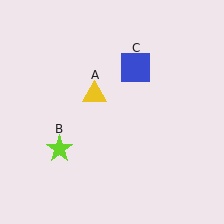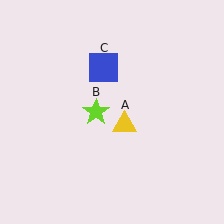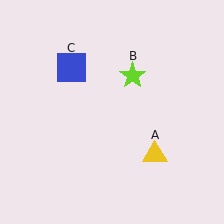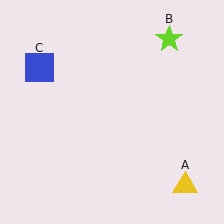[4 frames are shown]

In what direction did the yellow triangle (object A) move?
The yellow triangle (object A) moved down and to the right.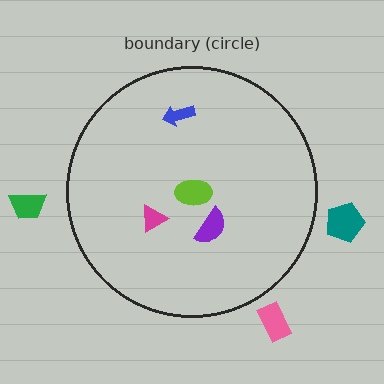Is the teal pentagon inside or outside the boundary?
Outside.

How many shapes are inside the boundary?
4 inside, 3 outside.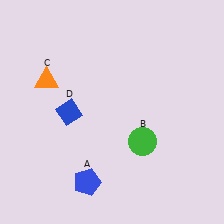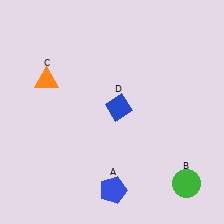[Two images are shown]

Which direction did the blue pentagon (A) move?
The blue pentagon (A) moved right.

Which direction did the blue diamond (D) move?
The blue diamond (D) moved right.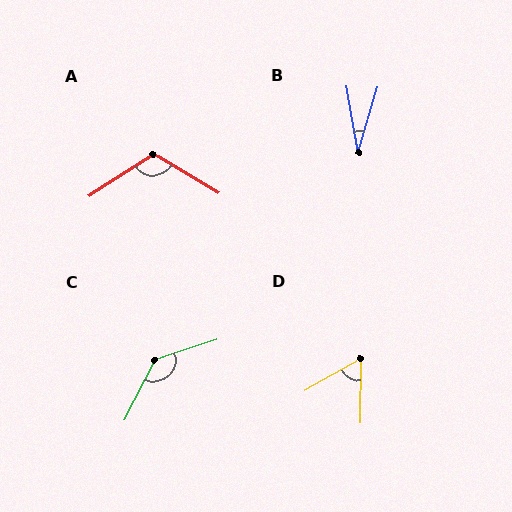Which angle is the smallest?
B, at approximately 26 degrees.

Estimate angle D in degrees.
Approximately 60 degrees.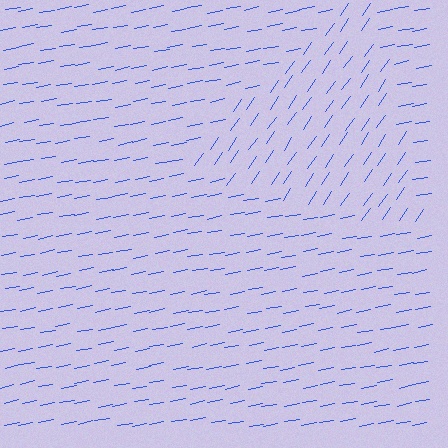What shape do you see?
I see a triangle.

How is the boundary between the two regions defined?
The boundary is defined purely by a change in line orientation (approximately 45 degrees difference). All lines are the same color and thickness.